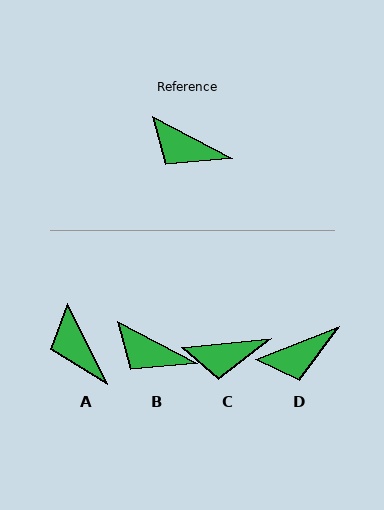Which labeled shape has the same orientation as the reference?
B.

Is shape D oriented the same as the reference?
No, it is off by about 49 degrees.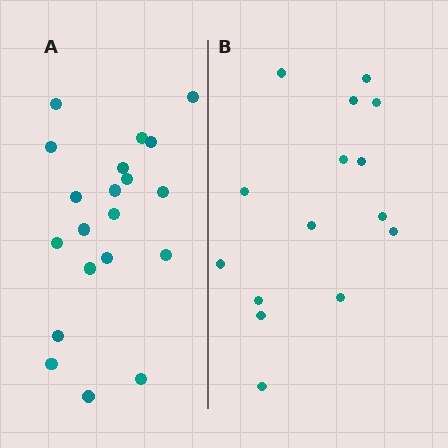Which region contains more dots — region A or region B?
Region A (the left region) has more dots.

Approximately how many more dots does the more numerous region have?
Region A has about 5 more dots than region B.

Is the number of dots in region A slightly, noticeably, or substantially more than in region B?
Region A has noticeably more, but not dramatically so. The ratio is roughly 1.3 to 1.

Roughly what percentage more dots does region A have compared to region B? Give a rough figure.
About 35% more.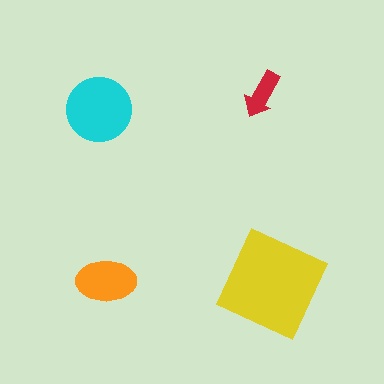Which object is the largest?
The yellow diamond.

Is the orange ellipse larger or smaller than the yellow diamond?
Smaller.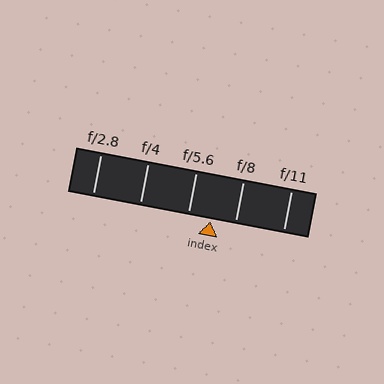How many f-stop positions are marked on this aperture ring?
There are 5 f-stop positions marked.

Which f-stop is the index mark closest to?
The index mark is closest to f/5.6.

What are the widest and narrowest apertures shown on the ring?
The widest aperture shown is f/2.8 and the narrowest is f/11.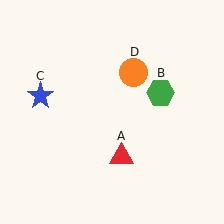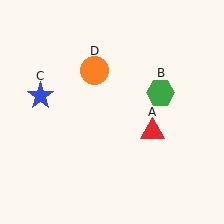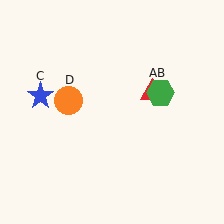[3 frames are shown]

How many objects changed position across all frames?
2 objects changed position: red triangle (object A), orange circle (object D).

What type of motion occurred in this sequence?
The red triangle (object A), orange circle (object D) rotated counterclockwise around the center of the scene.